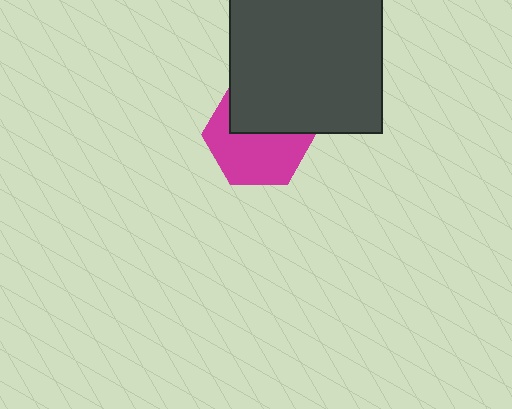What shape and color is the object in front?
The object in front is a dark gray square.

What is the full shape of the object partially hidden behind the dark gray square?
The partially hidden object is a magenta hexagon.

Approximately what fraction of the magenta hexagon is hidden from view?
Roughly 40% of the magenta hexagon is hidden behind the dark gray square.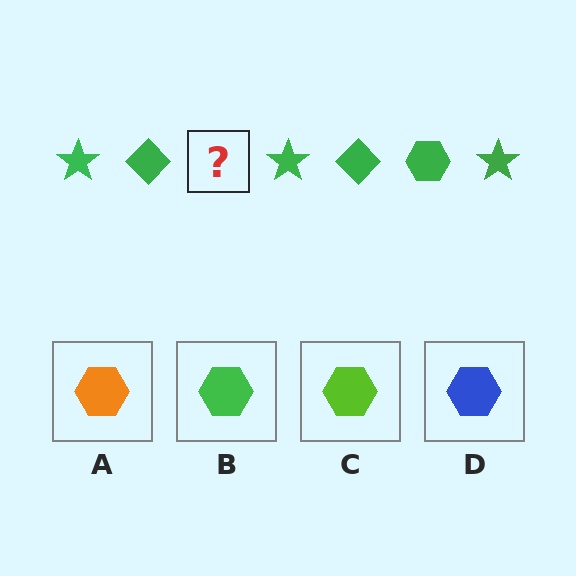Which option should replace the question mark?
Option B.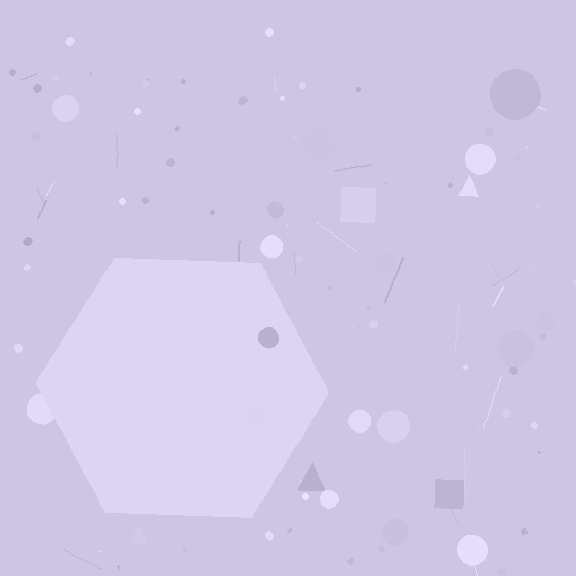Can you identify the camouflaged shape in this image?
The camouflaged shape is a hexagon.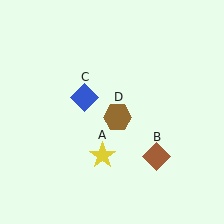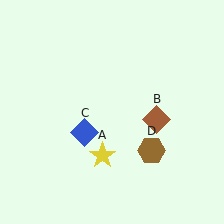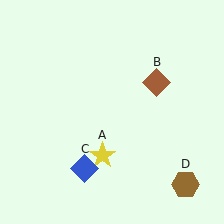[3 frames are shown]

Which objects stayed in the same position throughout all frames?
Yellow star (object A) remained stationary.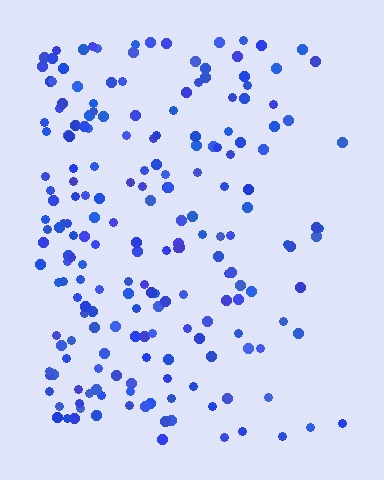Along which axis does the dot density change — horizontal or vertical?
Horizontal.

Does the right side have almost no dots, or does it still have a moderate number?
Still a moderate number, just noticeably fewer than the left.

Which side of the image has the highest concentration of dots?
The left.